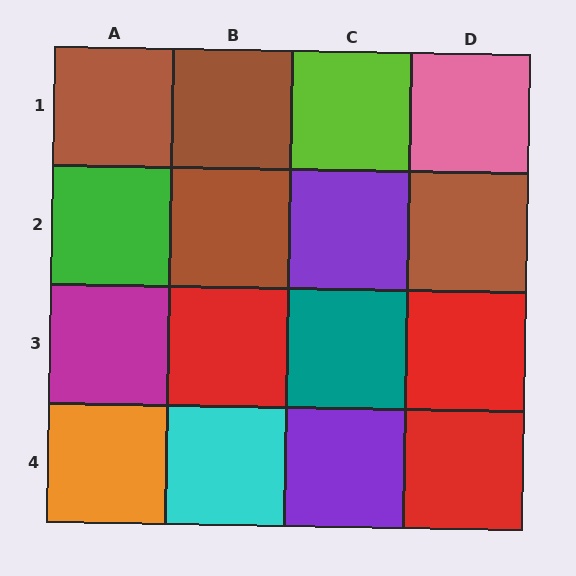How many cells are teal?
1 cell is teal.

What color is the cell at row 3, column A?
Magenta.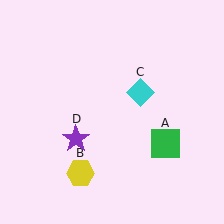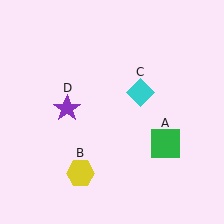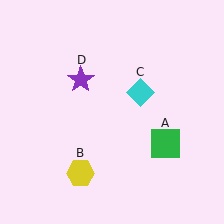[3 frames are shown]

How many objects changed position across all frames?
1 object changed position: purple star (object D).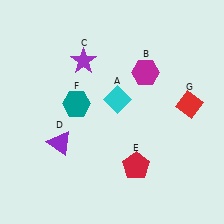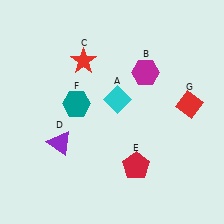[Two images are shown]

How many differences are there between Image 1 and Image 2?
There is 1 difference between the two images.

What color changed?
The star (C) changed from purple in Image 1 to red in Image 2.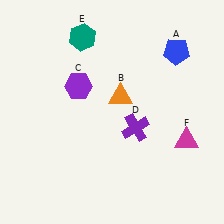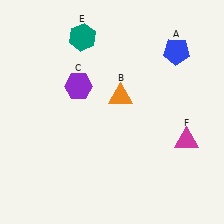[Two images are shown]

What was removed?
The purple cross (D) was removed in Image 2.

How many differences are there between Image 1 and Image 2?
There is 1 difference between the two images.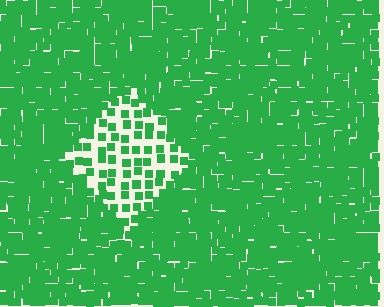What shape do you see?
I see a diamond.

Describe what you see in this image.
The image contains small green elements arranged at two different densities. A diamond-shaped region is visible where the elements are less densely packed than the surrounding area.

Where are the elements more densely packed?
The elements are more densely packed outside the diamond boundary.